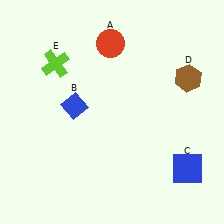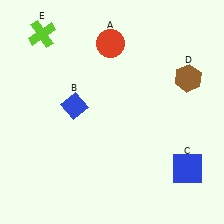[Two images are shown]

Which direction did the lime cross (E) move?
The lime cross (E) moved up.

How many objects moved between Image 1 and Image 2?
1 object moved between the two images.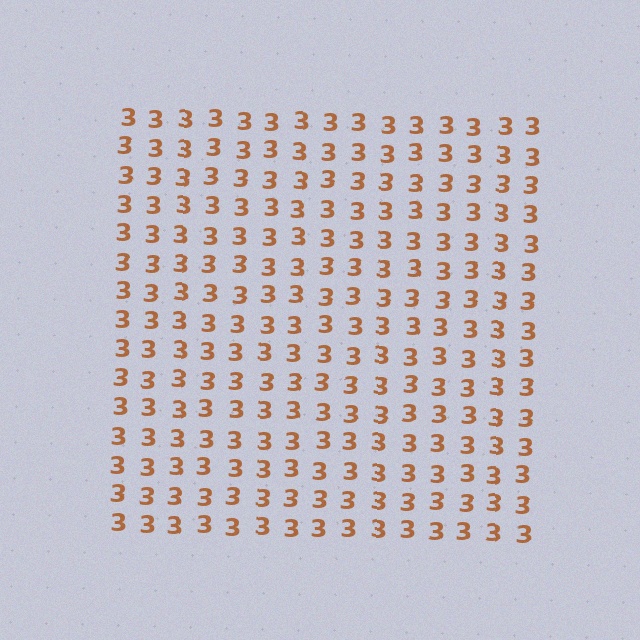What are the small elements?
The small elements are digit 3's.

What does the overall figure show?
The overall figure shows a square.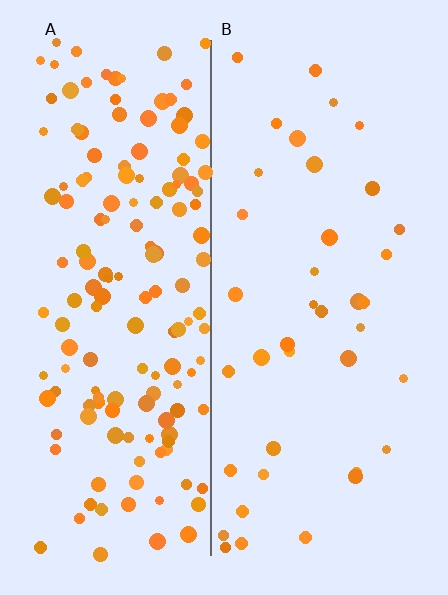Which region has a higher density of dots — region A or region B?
A (the left).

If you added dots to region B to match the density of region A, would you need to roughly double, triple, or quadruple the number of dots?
Approximately quadruple.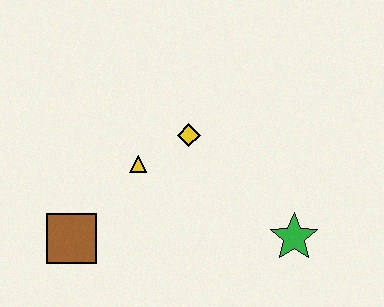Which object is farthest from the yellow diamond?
The brown square is farthest from the yellow diamond.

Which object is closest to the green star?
The yellow diamond is closest to the green star.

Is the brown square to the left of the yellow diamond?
Yes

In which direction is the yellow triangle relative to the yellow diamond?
The yellow triangle is to the left of the yellow diamond.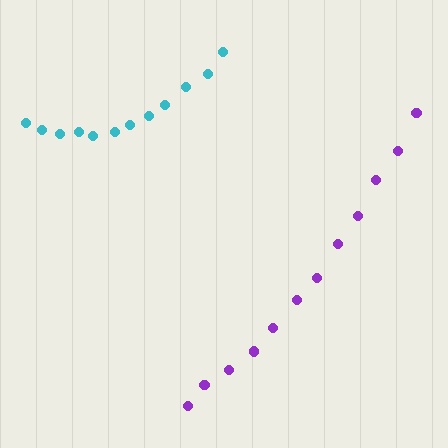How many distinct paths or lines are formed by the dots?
There are 2 distinct paths.